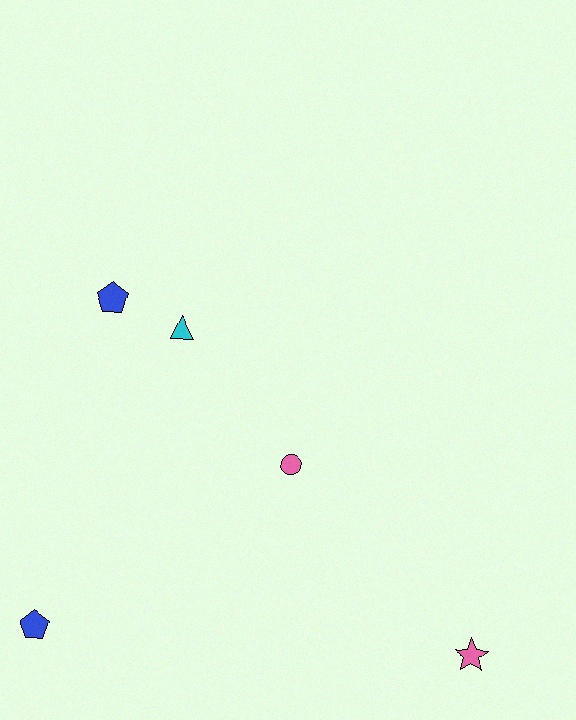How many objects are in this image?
There are 5 objects.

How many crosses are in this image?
There are no crosses.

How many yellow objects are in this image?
There are no yellow objects.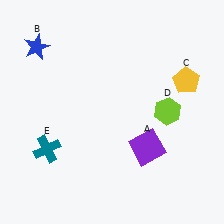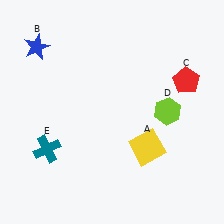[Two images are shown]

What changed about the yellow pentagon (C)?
In Image 1, C is yellow. In Image 2, it changed to red.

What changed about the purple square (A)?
In Image 1, A is purple. In Image 2, it changed to yellow.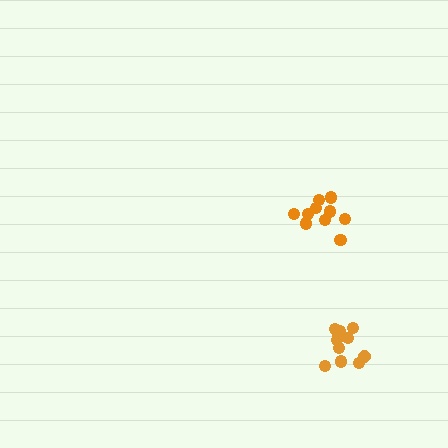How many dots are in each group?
Group 1: 11 dots, Group 2: 10 dots (21 total).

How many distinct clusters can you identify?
There are 2 distinct clusters.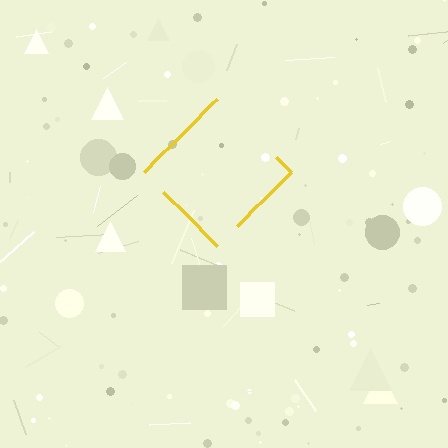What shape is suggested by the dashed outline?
The dashed outline suggests a diamond.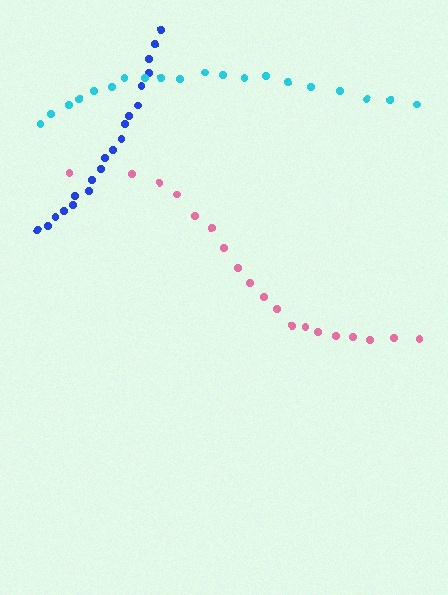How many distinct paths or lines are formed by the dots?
There are 3 distinct paths.